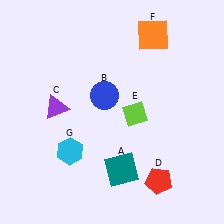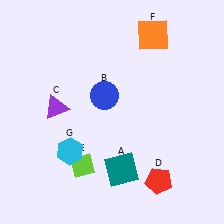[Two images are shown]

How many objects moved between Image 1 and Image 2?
1 object moved between the two images.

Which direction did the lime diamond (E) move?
The lime diamond (E) moved left.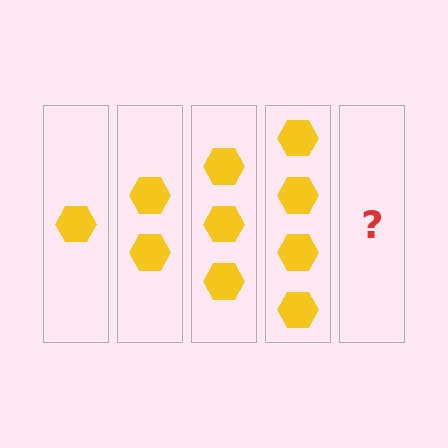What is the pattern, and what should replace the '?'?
The pattern is that each step adds one more hexagon. The '?' should be 5 hexagons.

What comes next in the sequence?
The next element should be 5 hexagons.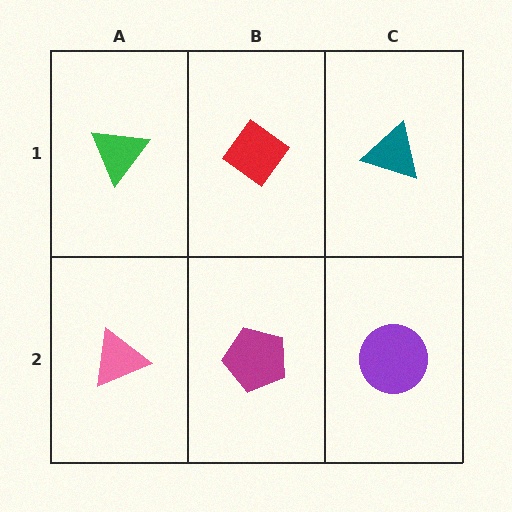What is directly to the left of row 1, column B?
A green triangle.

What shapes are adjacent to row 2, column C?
A teal triangle (row 1, column C), a magenta pentagon (row 2, column B).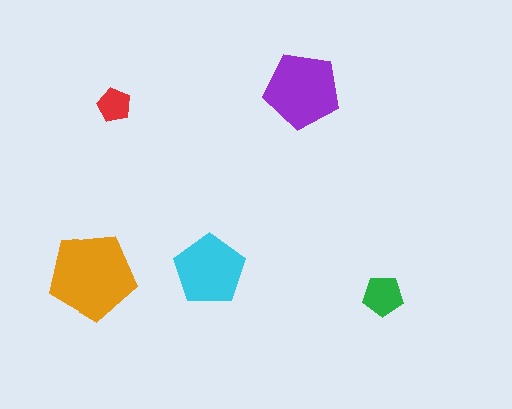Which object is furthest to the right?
The green pentagon is rightmost.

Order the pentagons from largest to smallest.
the orange one, the purple one, the cyan one, the green one, the red one.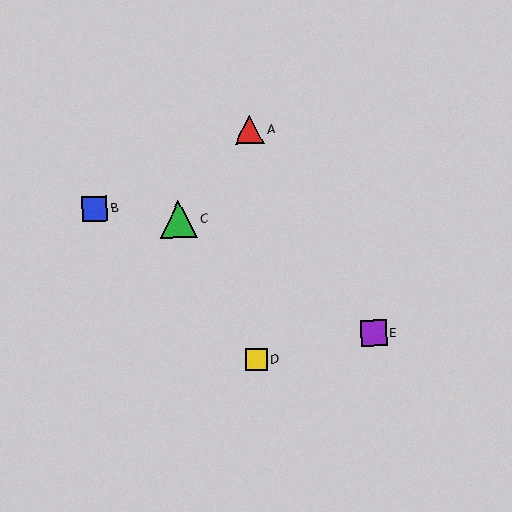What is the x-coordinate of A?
Object A is at x≈249.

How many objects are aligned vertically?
2 objects (A, D) are aligned vertically.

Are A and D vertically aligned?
Yes, both are at x≈249.